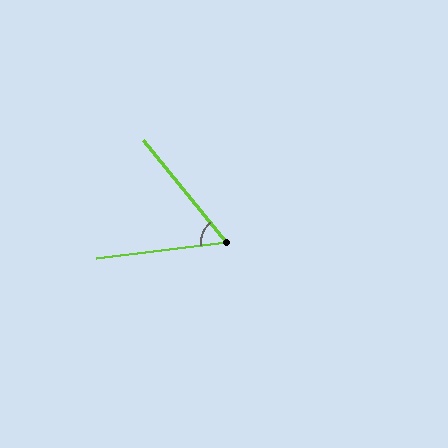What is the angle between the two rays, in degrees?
Approximately 58 degrees.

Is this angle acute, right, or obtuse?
It is acute.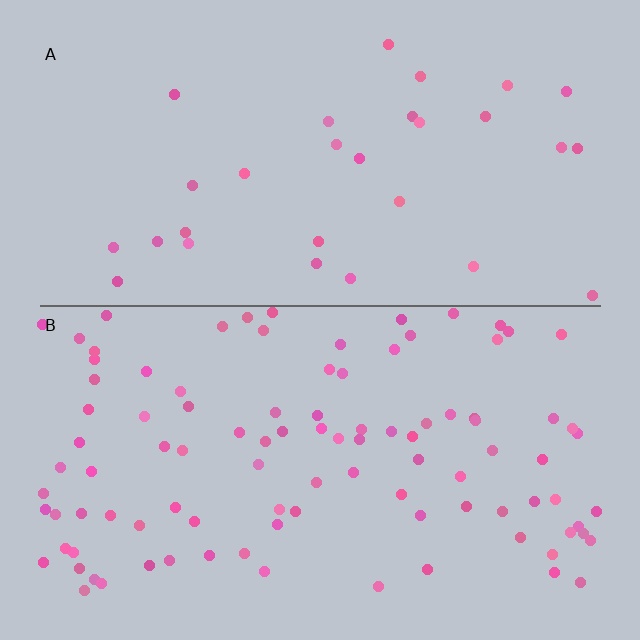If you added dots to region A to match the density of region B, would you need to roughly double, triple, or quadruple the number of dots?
Approximately triple.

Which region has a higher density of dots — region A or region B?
B (the bottom).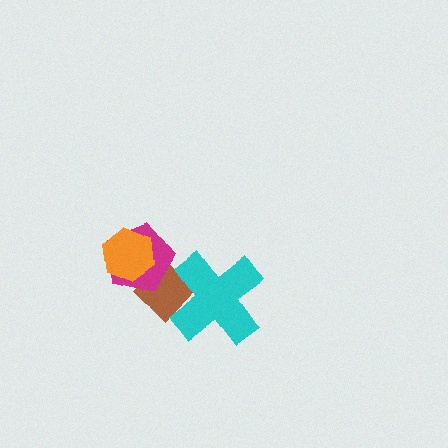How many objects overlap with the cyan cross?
1 object overlaps with the cyan cross.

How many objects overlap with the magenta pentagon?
2 objects overlap with the magenta pentagon.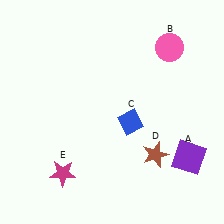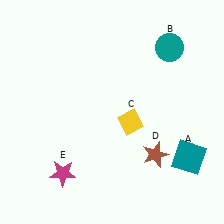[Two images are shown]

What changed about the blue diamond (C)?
In Image 1, C is blue. In Image 2, it changed to yellow.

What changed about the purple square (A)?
In Image 1, A is purple. In Image 2, it changed to teal.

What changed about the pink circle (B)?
In Image 1, B is pink. In Image 2, it changed to teal.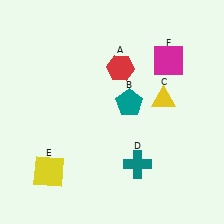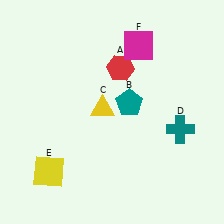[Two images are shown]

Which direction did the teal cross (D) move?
The teal cross (D) moved right.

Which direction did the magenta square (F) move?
The magenta square (F) moved left.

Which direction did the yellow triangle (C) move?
The yellow triangle (C) moved left.